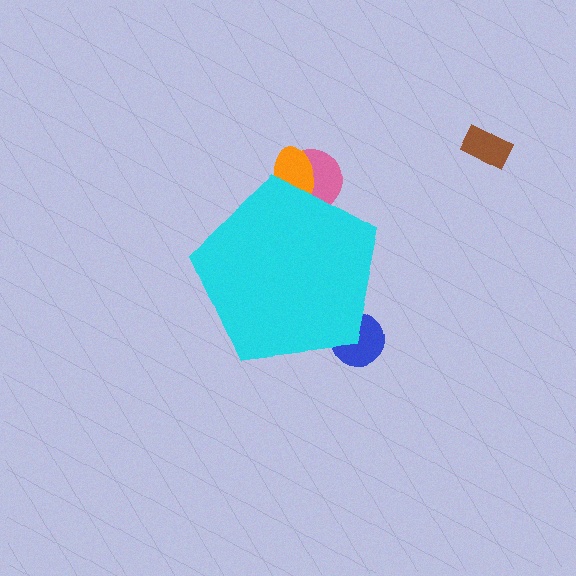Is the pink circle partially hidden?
Yes, the pink circle is partially hidden behind the cyan pentagon.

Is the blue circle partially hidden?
Yes, the blue circle is partially hidden behind the cyan pentagon.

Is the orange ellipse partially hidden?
Yes, the orange ellipse is partially hidden behind the cyan pentagon.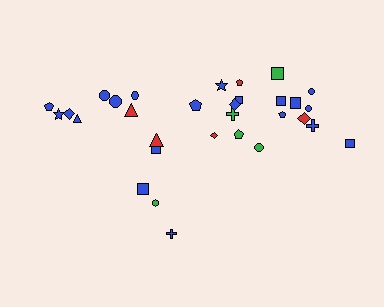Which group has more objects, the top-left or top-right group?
The top-right group.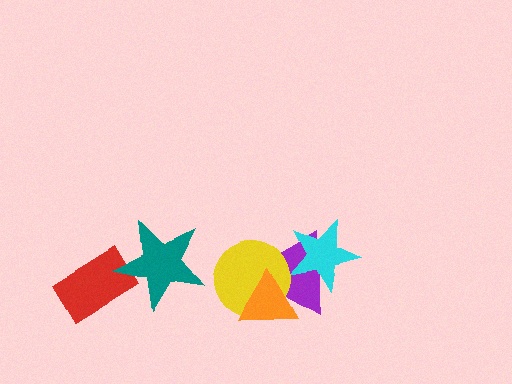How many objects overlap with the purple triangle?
3 objects overlap with the purple triangle.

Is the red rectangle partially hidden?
Yes, it is partially covered by another shape.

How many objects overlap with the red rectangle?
1 object overlaps with the red rectangle.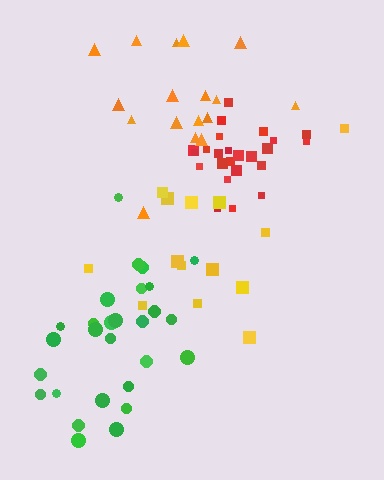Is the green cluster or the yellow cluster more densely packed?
Green.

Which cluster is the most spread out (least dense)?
Yellow.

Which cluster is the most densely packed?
Red.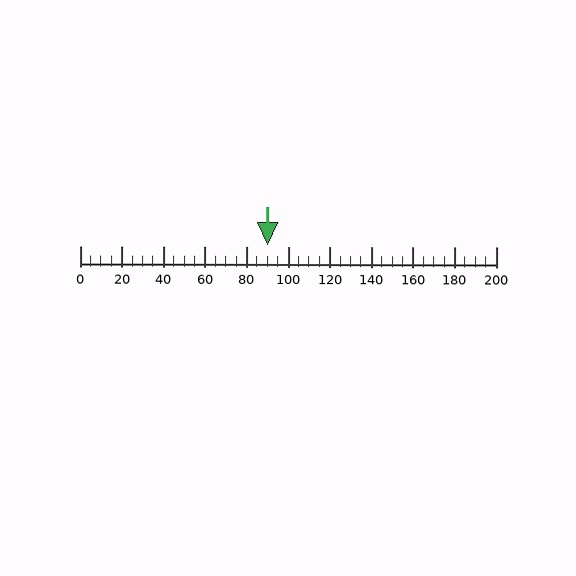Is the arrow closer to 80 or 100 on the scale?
The arrow is closer to 100.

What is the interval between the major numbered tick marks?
The major tick marks are spaced 20 units apart.